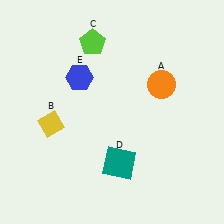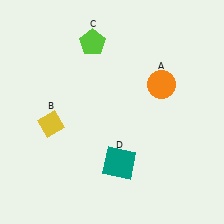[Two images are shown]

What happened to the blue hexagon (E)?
The blue hexagon (E) was removed in Image 2. It was in the top-left area of Image 1.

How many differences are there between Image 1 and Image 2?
There is 1 difference between the two images.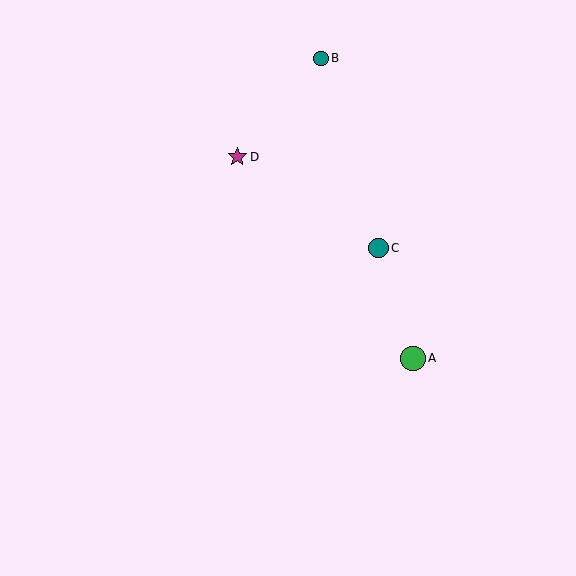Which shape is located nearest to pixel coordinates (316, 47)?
The teal circle (labeled B) at (321, 58) is nearest to that location.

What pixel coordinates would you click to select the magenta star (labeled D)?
Click at (237, 157) to select the magenta star D.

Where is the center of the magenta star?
The center of the magenta star is at (237, 157).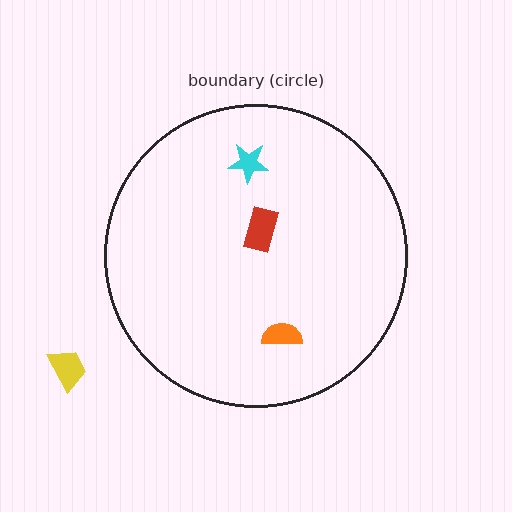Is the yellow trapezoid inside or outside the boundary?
Outside.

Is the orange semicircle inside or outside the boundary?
Inside.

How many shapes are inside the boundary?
3 inside, 1 outside.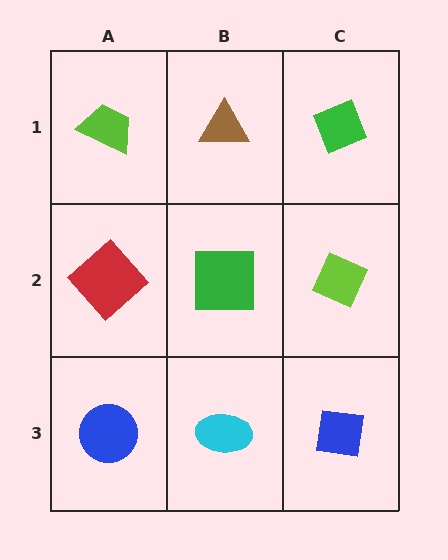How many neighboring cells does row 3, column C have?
2.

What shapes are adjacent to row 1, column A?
A red diamond (row 2, column A), a brown triangle (row 1, column B).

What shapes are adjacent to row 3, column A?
A red diamond (row 2, column A), a cyan ellipse (row 3, column B).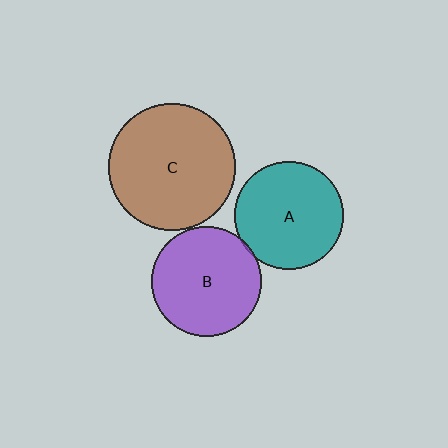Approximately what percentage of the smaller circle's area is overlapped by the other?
Approximately 5%.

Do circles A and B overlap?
Yes.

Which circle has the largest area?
Circle C (brown).